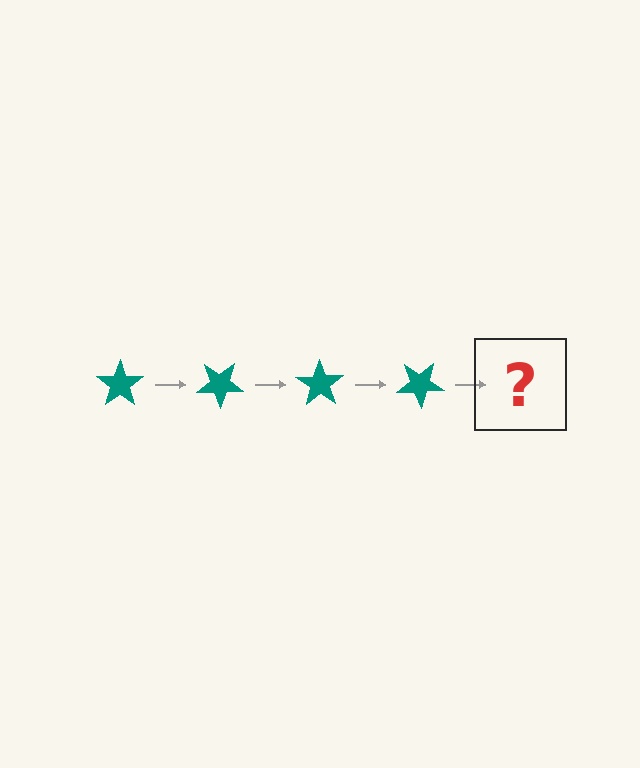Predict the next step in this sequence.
The next step is a teal star rotated 140 degrees.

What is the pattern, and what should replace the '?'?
The pattern is that the star rotates 35 degrees each step. The '?' should be a teal star rotated 140 degrees.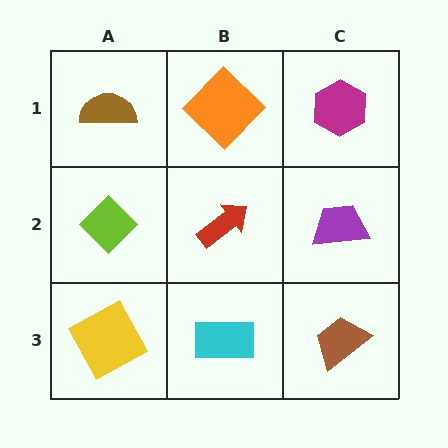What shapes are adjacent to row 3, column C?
A purple trapezoid (row 2, column C), a cyan rectangle (row 3, column B).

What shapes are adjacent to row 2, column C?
A magenta hexagon (row 1, column C), a brown trapezoid (row 3, column C), a red arrow (row 2, column B).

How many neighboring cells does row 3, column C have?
2.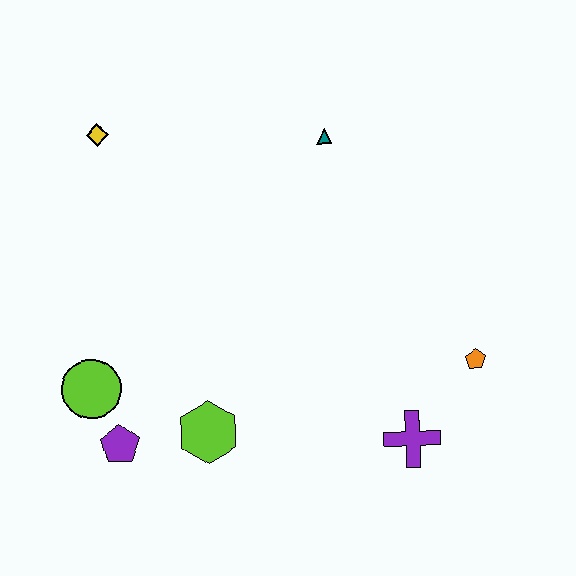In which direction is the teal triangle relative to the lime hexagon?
The teal triangle is above the lime hexagon.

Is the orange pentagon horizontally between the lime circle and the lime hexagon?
No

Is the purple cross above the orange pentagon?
No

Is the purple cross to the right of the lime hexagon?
Yes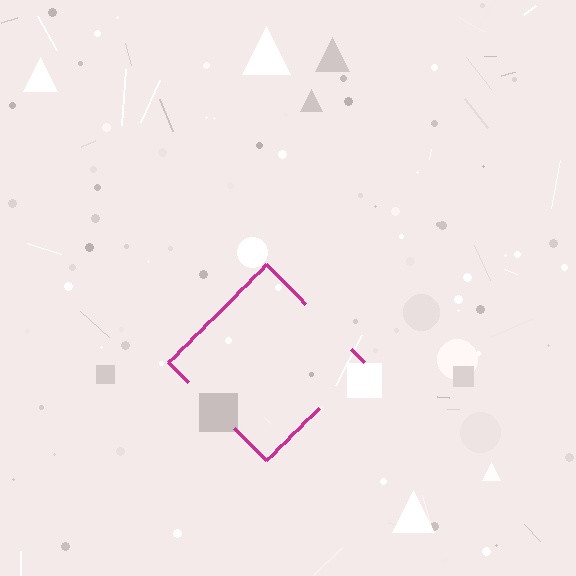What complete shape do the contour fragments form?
The contour fragments form a diamond.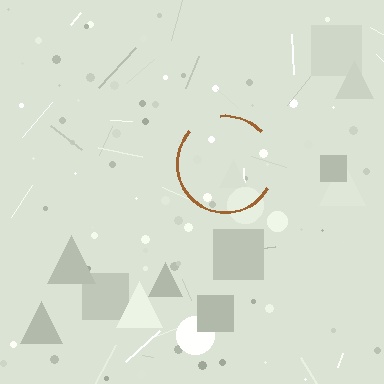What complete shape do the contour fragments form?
The contour fragments form a circle.